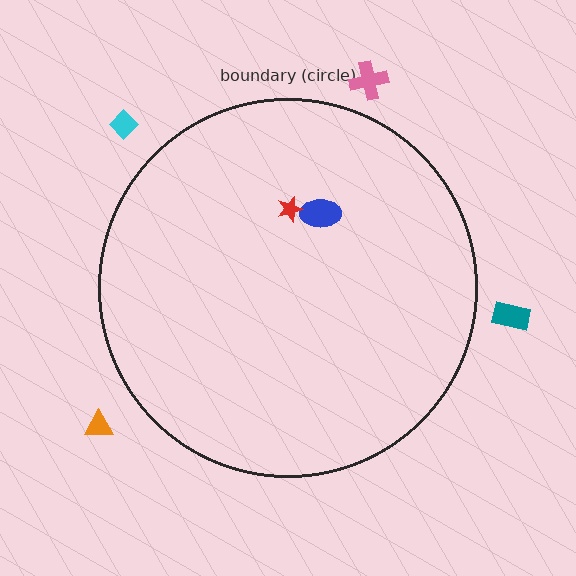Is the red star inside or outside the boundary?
Inside.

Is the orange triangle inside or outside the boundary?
Outside.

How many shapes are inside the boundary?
2 inside, 4 outside.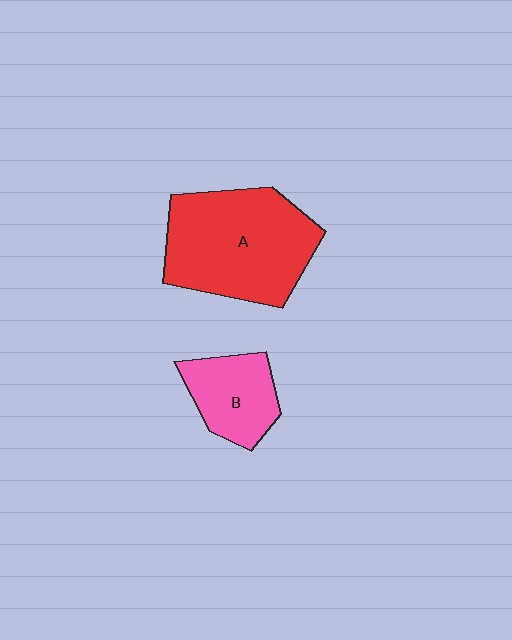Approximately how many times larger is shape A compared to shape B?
Approximately 2.1 times.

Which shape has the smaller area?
Shape B (pink).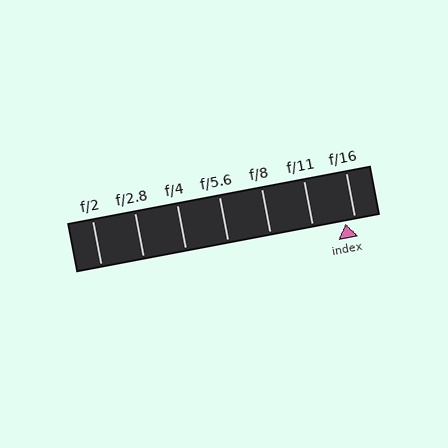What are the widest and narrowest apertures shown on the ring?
The widest aperture shown is f/2 and the narrowest is f/16.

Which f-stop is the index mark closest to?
The index mark is closest to f/16.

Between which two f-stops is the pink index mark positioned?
The index mark is between f/11 and f/16.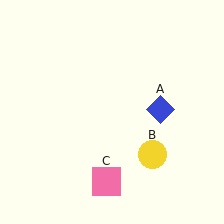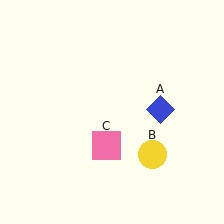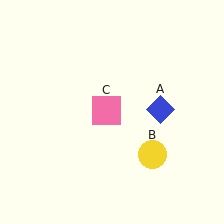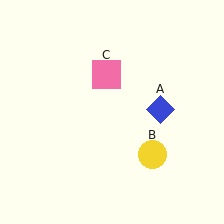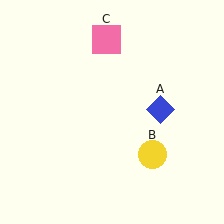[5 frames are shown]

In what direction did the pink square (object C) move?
The pink square (object C) moved up.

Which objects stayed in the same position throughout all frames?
Blue diamond (object A) and yellow circle (object B) remained stationary.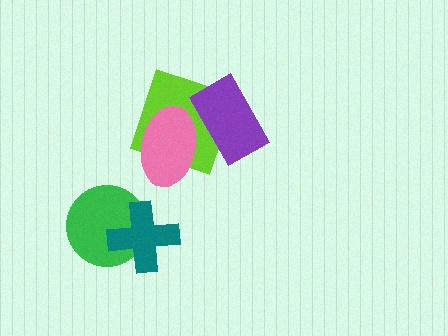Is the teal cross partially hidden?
No, no other shape covers it.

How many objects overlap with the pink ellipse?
2 objects overlap with the pink ellipse.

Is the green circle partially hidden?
Yes, it is partially covered by another shape.